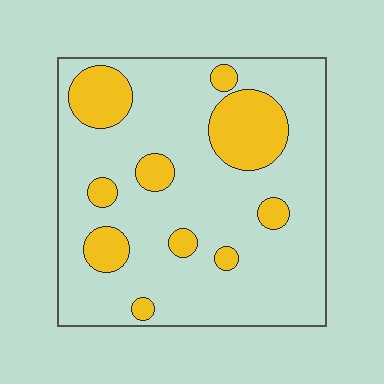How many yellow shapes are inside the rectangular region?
10.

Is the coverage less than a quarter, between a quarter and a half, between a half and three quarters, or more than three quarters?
Less than a quarter.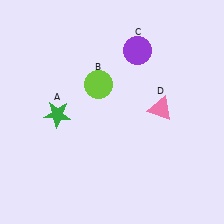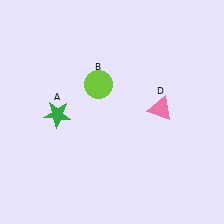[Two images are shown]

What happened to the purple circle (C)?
The purple circle (C) was removed in Image 2. It was in the top-right area of Image 1.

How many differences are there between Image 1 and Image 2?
There is 1 difference between the two images.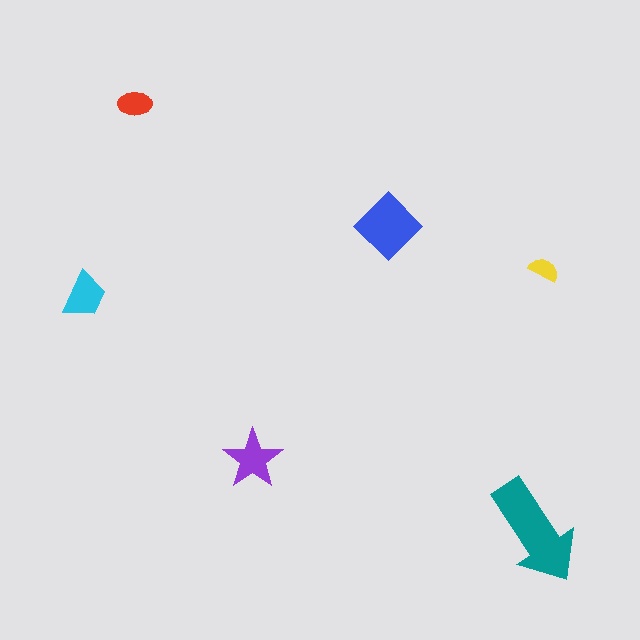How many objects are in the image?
There are 6 objects in the image.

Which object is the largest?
The teal arrow.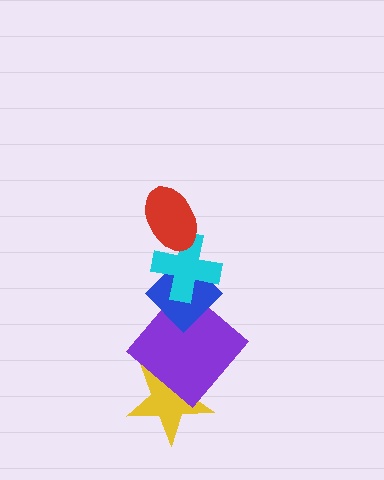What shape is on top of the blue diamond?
The cyan cross is on top of the blue diamond.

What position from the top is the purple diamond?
The purple diamond is 4th from the top.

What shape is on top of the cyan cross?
The red ellipse is on top of the cyan cross.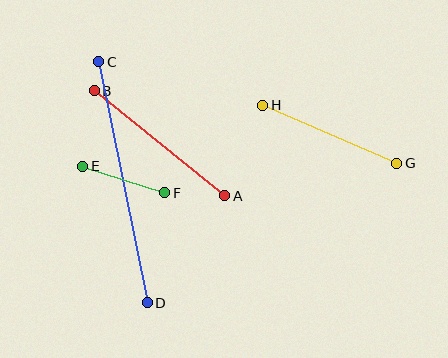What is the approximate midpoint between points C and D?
The midpoint is at approximately (123, 182) pixels.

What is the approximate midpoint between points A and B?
The midpoint is at approximately (159, 143) pixels.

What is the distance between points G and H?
The distance is approximately 146 pixels.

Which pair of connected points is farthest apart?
Points C and D are farthest apart.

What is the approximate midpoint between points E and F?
The midpoint is at approximately (124, 180) pixels.